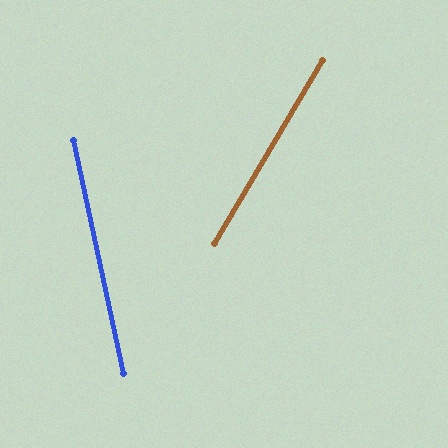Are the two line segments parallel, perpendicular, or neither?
Neither parallel nor perpendicular — they differ by about 43°.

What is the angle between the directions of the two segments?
Approximately 43 degrees.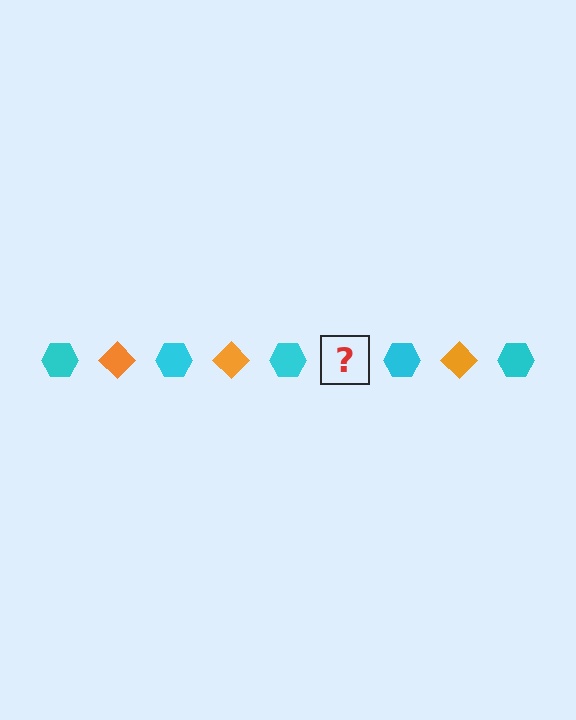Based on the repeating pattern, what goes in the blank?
The blank should be an orange diamond.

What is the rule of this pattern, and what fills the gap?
The rule is that the pattern alternates between cyan hexagon and orange diamond. The gap should be filled with an orange diamond.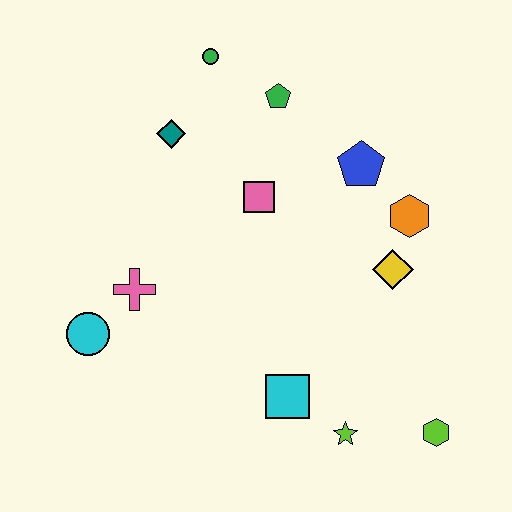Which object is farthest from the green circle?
The lime hexagon is farthest from the green circle.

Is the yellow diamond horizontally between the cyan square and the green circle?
No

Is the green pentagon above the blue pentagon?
Yes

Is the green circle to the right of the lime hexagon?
No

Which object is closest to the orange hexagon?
The yellow diamond is closest to the orange hexagon.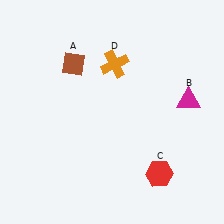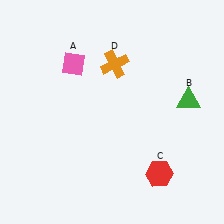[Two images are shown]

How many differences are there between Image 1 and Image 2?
There are 2 differences between the two images.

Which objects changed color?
A changed from brown to pink. B changed from magenta to green.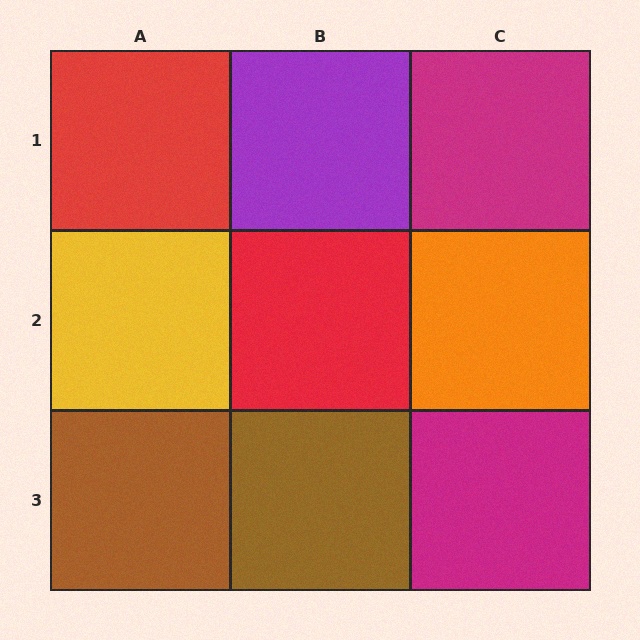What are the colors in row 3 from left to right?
Brown, brown, magenta.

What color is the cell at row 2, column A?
Yellow.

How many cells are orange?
1 cell is orange.